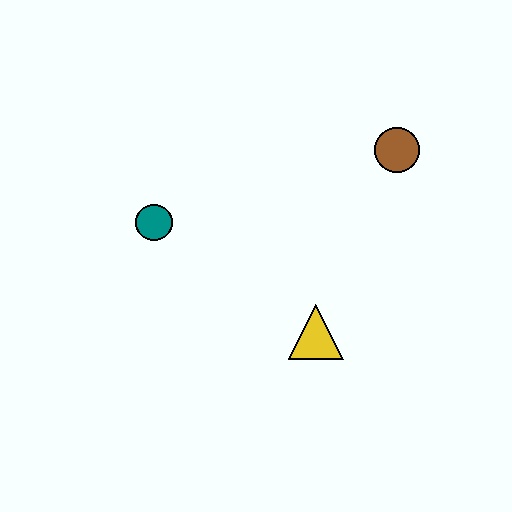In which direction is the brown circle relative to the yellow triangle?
The brown circle is above the yellow triangle.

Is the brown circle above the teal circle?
Yes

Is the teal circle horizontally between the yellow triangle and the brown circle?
No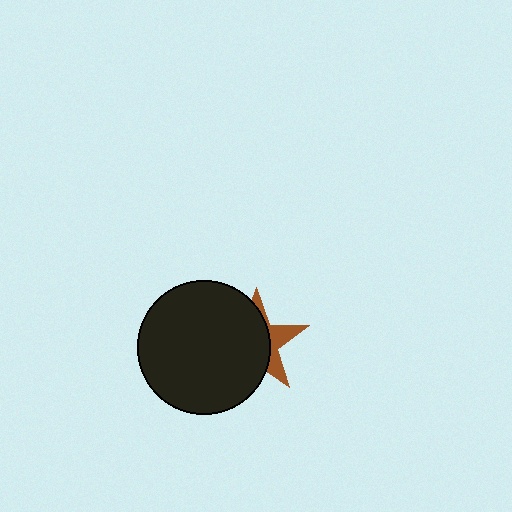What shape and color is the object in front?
The object in front is a black circle.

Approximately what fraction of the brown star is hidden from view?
Roughly 67% of the brown star is hidden behind the black circle.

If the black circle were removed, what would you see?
You would see the complete brown star.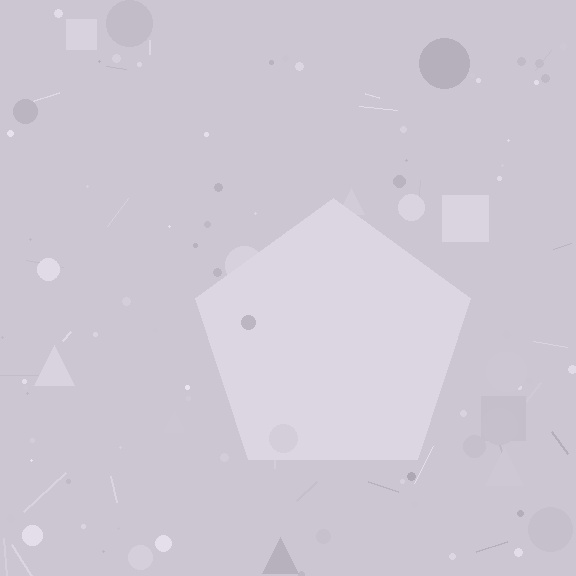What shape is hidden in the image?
A pentagon is hidden in the image.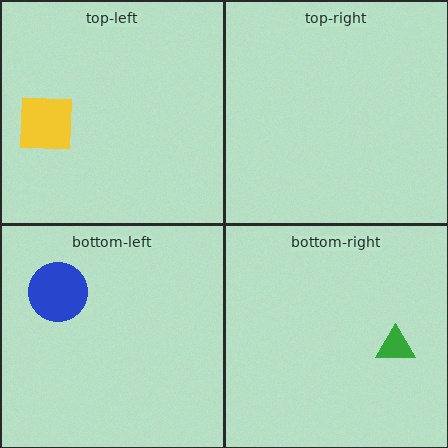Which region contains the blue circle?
The bottom-left region.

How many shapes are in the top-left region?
1.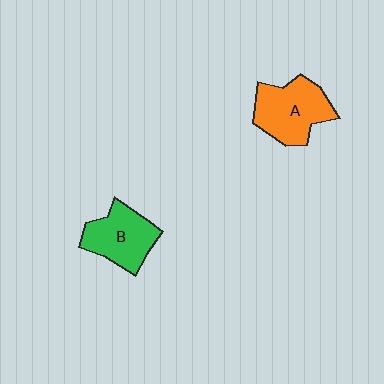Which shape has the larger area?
Shape A (orange).